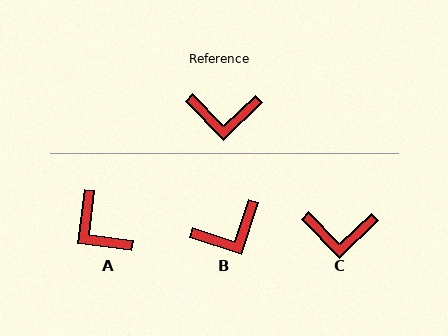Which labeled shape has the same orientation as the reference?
C.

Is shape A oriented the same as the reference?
No, it is off by about 51 degrees.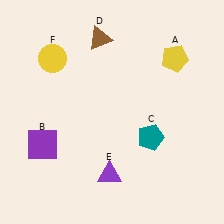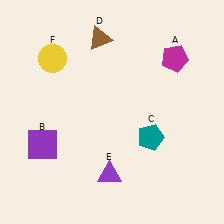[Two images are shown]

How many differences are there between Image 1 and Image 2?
There is 1 difference between the two images.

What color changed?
The pentagon (A) changed from yellow in Image 1 to magenta in Image 2.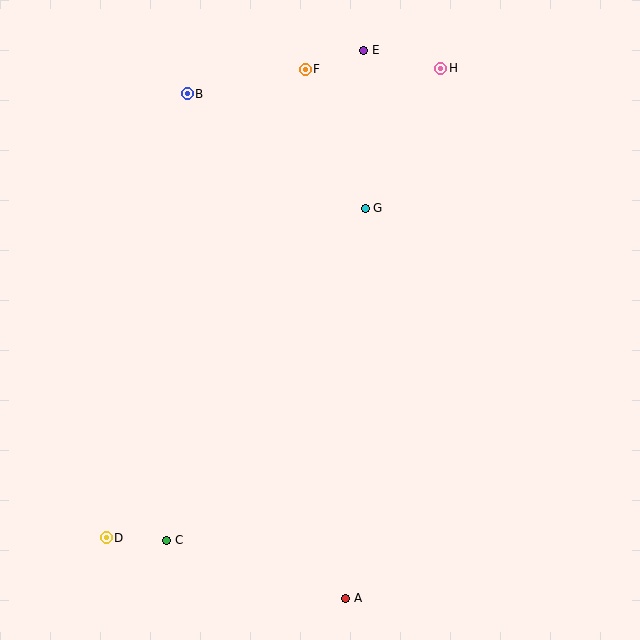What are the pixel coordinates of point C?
Point C is at (167, 540).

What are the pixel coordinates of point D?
Point D is at (106, 538).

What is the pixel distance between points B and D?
The distance between B and D is 452 pixels.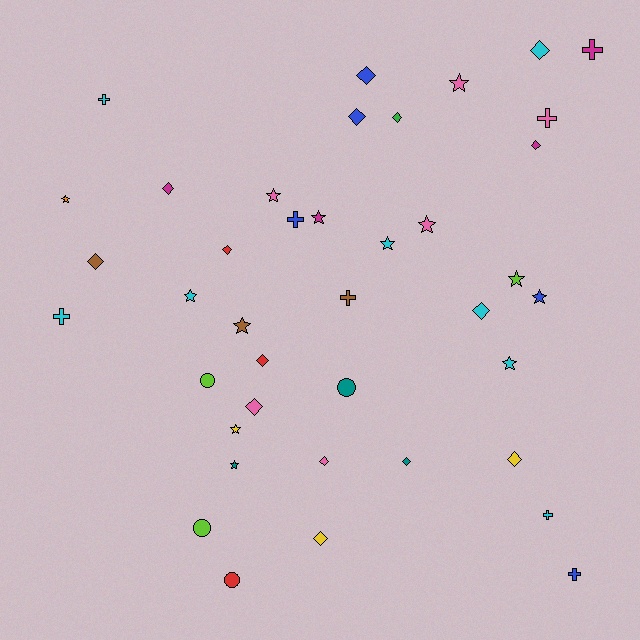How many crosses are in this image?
There are 8 crosses.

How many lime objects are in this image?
There are 3 lime objects.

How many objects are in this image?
There are 40 objects.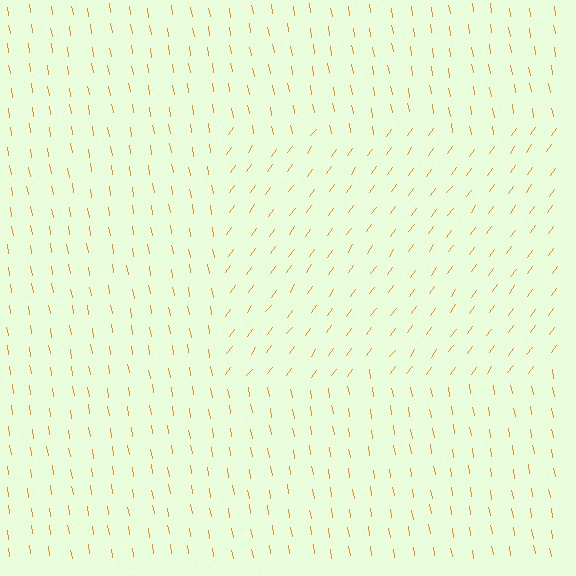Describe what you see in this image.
The image is filled with small orange line segments. A rectangle region in the image has lines oriented differently from the surrounding lines, creating a visible texture boundary.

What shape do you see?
I see a rectangle.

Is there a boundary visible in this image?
Yes, there is a texture boundary formed by a change in line orientation.